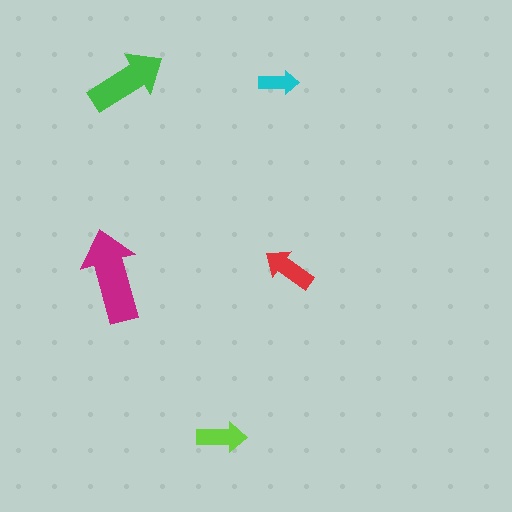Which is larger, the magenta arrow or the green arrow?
The magenta one.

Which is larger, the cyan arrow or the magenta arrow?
The magenta one.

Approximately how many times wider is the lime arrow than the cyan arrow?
About 1.5 times wider.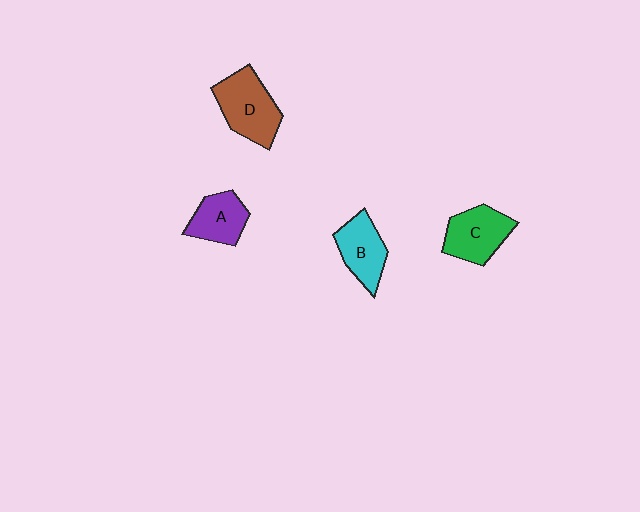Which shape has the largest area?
Shape D (brown).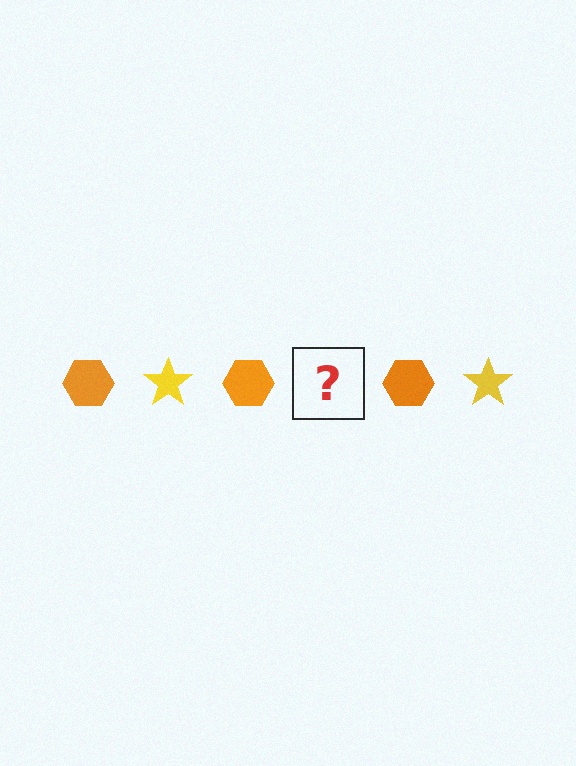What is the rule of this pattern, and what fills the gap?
The rule is that the pattern alternates between orange hexagon and yellow star. The gap should be filled with a yellow star.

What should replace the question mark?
The question mark should be replaced with a yellow star.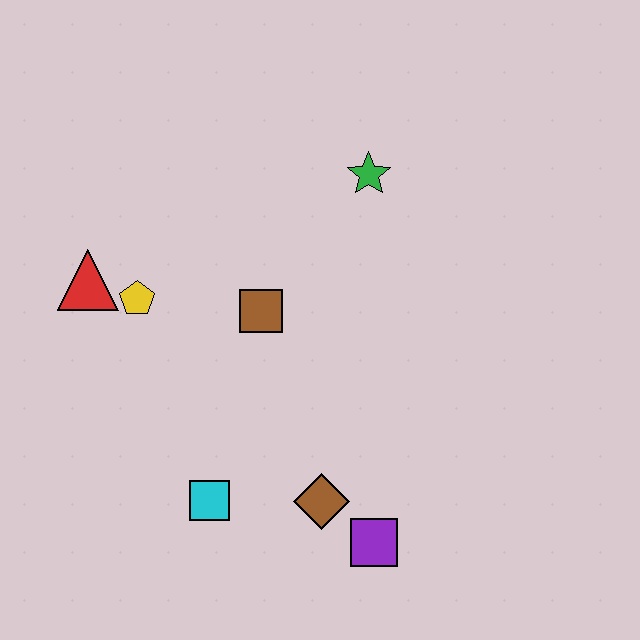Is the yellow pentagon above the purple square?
Yes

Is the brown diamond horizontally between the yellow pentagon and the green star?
Yes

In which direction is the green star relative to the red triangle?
The green star is to the right of the red triangle.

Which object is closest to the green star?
The brown square is closest to the green star.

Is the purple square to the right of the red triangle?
Yes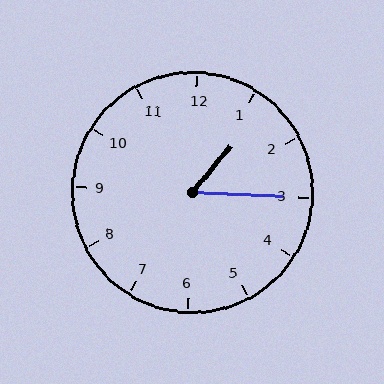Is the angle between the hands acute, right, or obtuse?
It is acute.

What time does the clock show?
1:15.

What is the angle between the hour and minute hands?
Approximately 52 degrees.